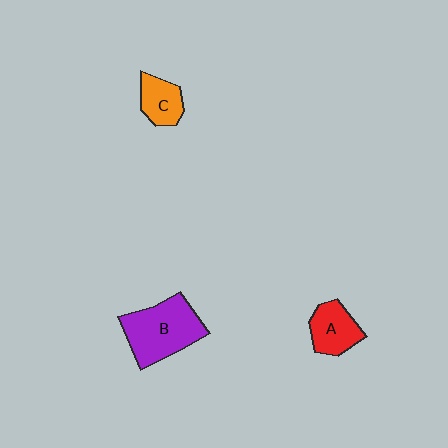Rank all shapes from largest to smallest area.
From largest to smallest: B (purple), A (red), C (orange).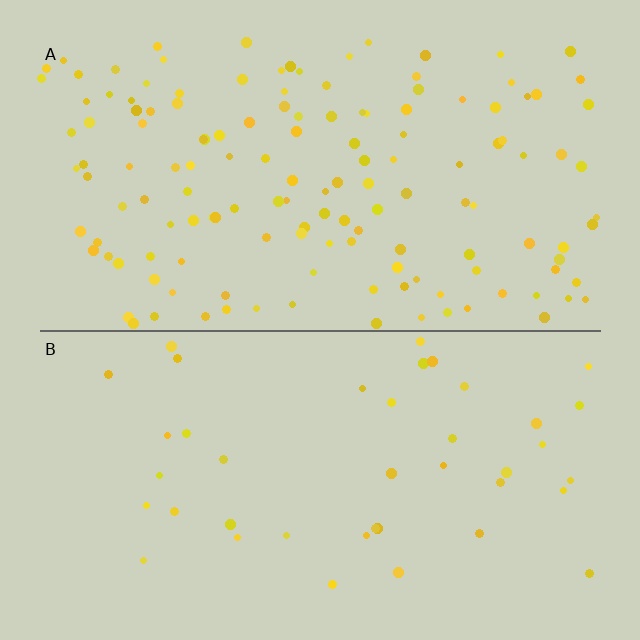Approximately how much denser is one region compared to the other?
Approximately 3.4× — region A over region B.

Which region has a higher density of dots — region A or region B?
A (the top).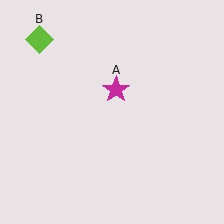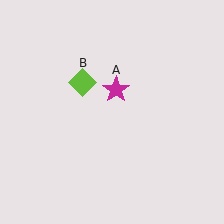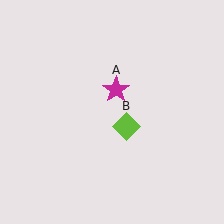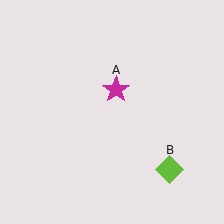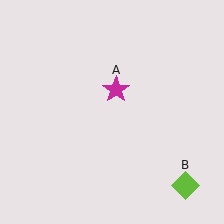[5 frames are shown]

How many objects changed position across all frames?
1 object changed position: lime diamond (object B).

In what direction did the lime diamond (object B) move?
The lime diamond (object B) moved down and to the right.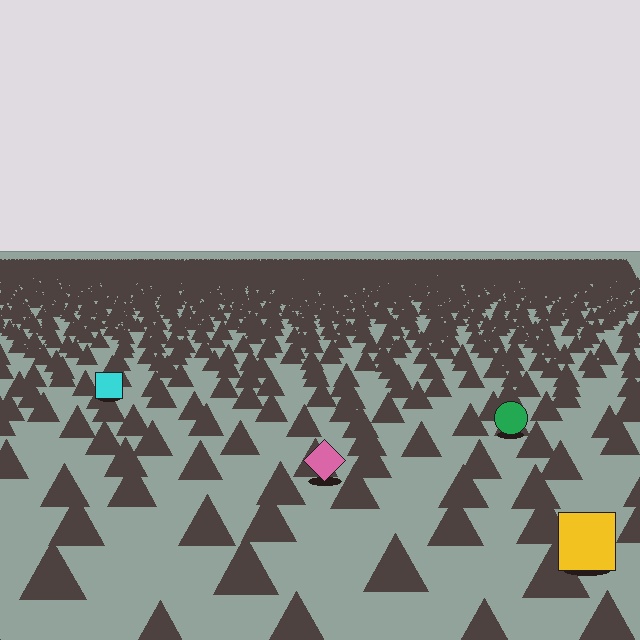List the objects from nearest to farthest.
From nearest to farthest: the yellow square, the pink diamond, the green circle, the cyan square.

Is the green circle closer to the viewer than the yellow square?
No. The yellow square is closer — you can tell from the texture gradient: the ground texture is coarser near it.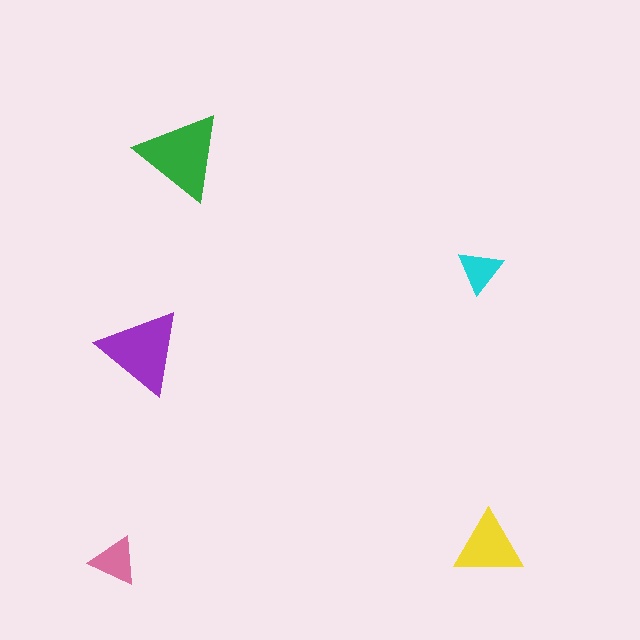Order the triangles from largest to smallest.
the green one, the purple one, the yellow one, the pink one, the cyan one.